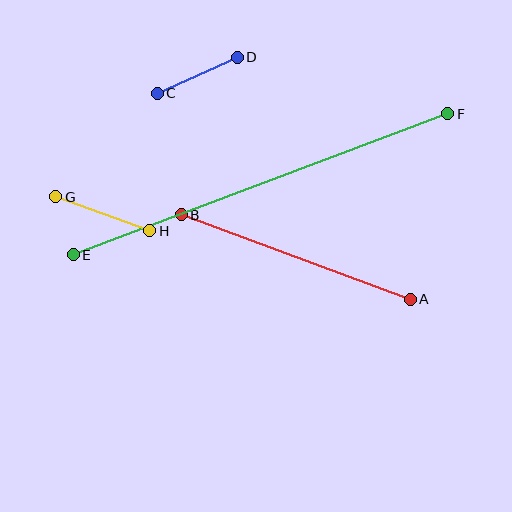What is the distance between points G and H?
The distance is approximately 100 pixels.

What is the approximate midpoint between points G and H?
The midpoint is at approximately (103, 214) pixels.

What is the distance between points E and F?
The distance is approximately 400 pixels.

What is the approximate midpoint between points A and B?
The midpoint is at approximately (296, 257) pixels.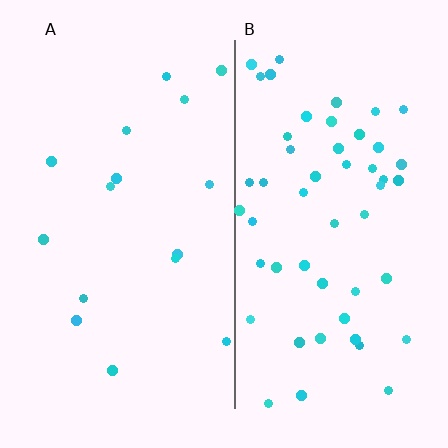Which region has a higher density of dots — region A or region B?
B (the right).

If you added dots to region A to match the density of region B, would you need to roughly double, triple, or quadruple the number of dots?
Approximately triple.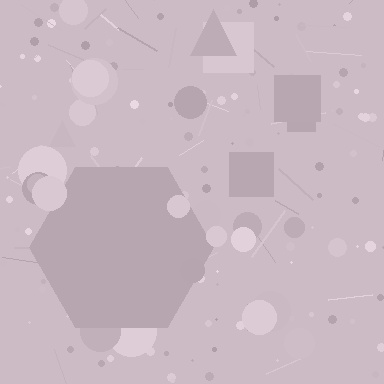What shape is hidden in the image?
A hexagon is hidden in the image.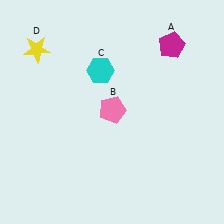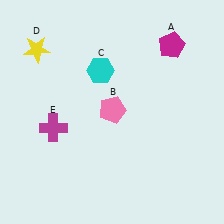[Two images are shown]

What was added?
A magenta cross (E) was added in Image 2.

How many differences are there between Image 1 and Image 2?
There is 1 difference between the two images.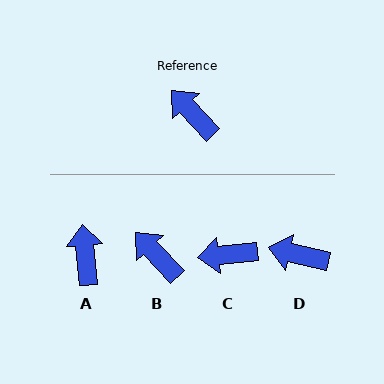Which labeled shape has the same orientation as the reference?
B.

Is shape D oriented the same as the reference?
No, it is off by about 34 degrees.